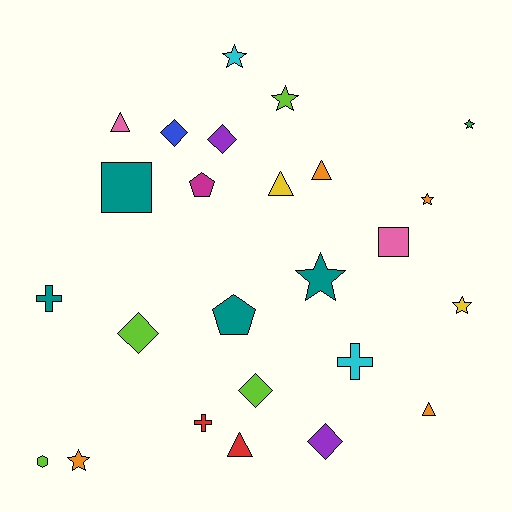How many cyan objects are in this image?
There are 2 cyan objects.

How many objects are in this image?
There are 25 objects.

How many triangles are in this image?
There are 5 triangles.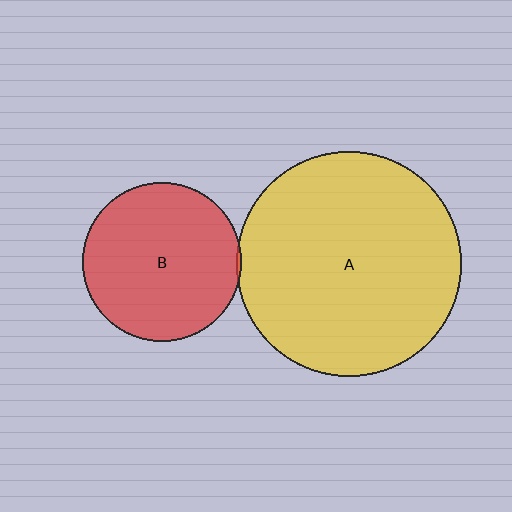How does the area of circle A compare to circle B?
Approximately 2.0 times.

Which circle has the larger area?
Circle A (yellow).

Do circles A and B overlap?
Yes.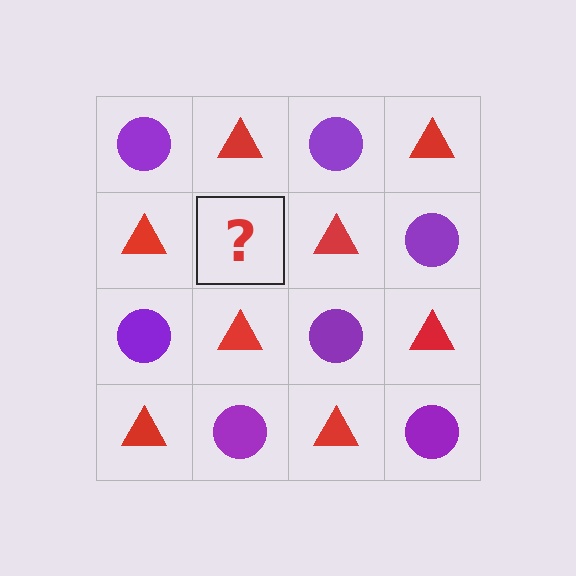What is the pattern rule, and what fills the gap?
The rule is that it alternates purple circle and red triangle in a checkerboard pattern. The gap should be filled with a purple circle.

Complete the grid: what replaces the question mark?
The question mark should be replaced with a purple circle.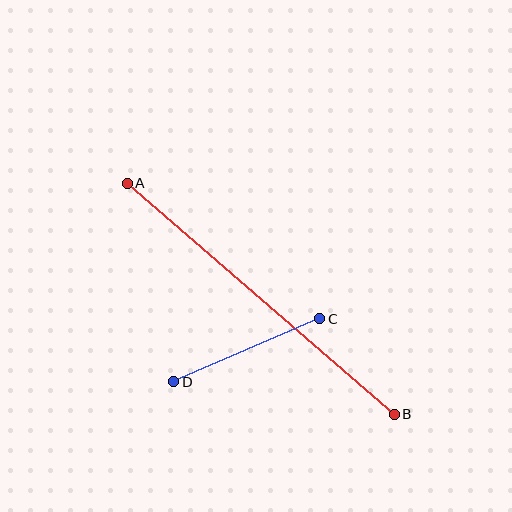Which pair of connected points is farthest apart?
Points A and B are farthest apart.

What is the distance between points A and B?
The distance is approximately 353 pixels.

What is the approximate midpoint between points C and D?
The midpoint is at approximately (247, 350) pixels.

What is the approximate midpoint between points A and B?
The midpoint is at approximately (261, 299) pixels.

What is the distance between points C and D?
The distance is approximately 159 pixels.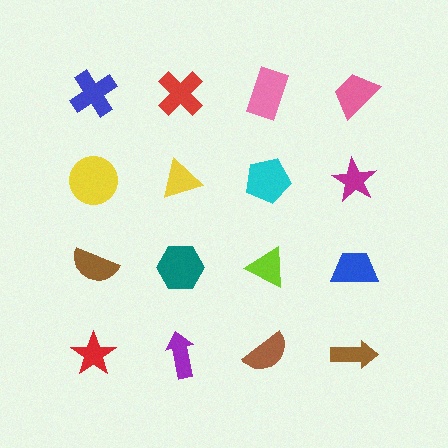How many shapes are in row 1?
4 shapes.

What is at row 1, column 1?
A blue cross.